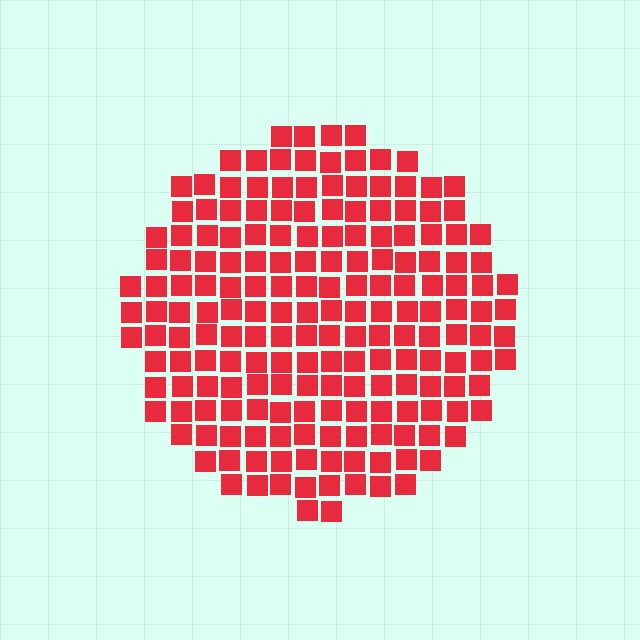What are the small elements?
The small elements are squares.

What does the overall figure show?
The overall figure shows a circle.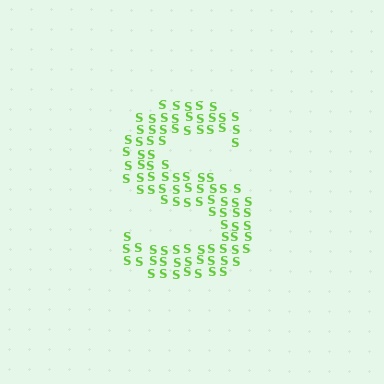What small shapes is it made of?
It is made of small letter S's.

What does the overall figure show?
The overall figure shows the letter S.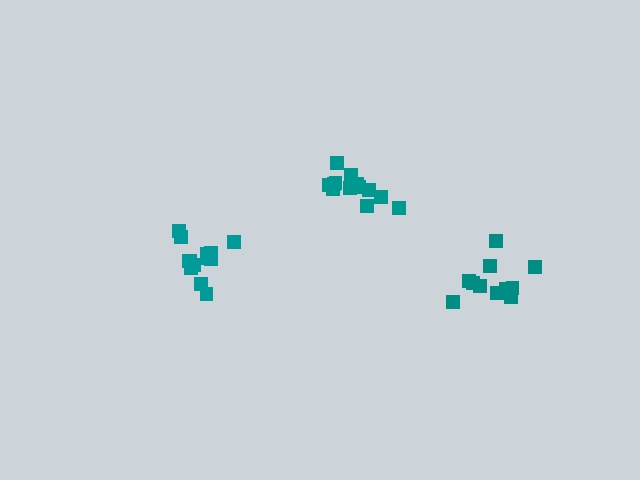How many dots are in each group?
Group 1: 13 dots, Group 2: 14 dots, Group 3: 11 dots (38 total).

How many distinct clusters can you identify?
There are 3 distinct clusters.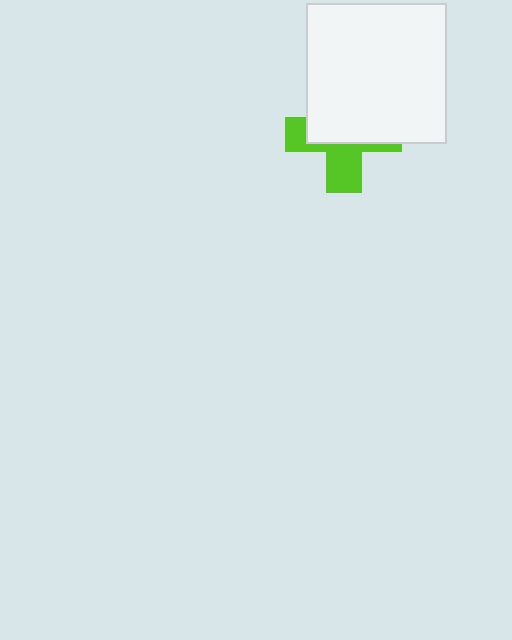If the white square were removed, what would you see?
You would see the complete lime cross.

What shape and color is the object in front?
The object in front is a white square.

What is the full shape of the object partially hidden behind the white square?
The partially hidden object is a lime cross.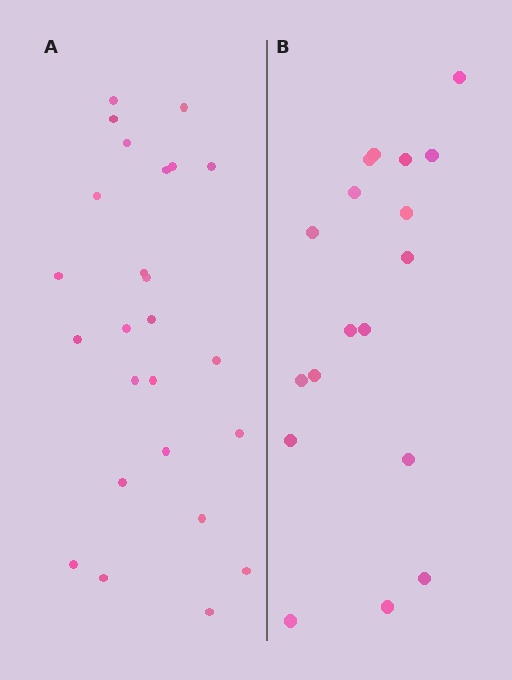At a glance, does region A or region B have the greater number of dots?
Region A (the left region) has more dots.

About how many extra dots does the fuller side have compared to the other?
Region A has roughly 8 or so more dots than region B.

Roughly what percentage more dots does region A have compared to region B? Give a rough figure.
About 40% more.